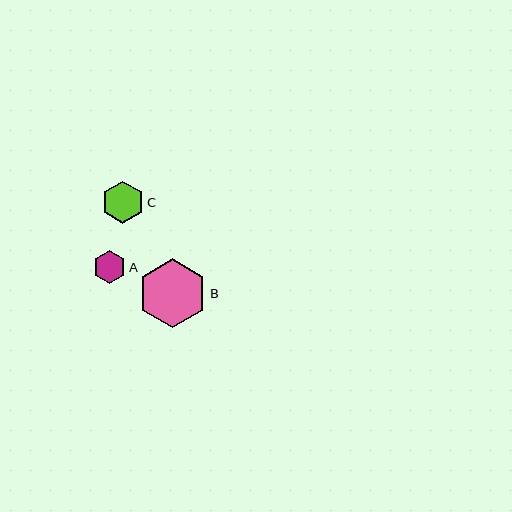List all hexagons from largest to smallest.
From largest to smallest: B, C, A.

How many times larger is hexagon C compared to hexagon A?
Hexagon C is approximately 1.3 times the size of hexagon A.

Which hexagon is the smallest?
Hexagon A is the smallest with a size of approximately 33 pixels.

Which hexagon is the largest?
Hexagon B is the largest with a size of approximately 68 pixels.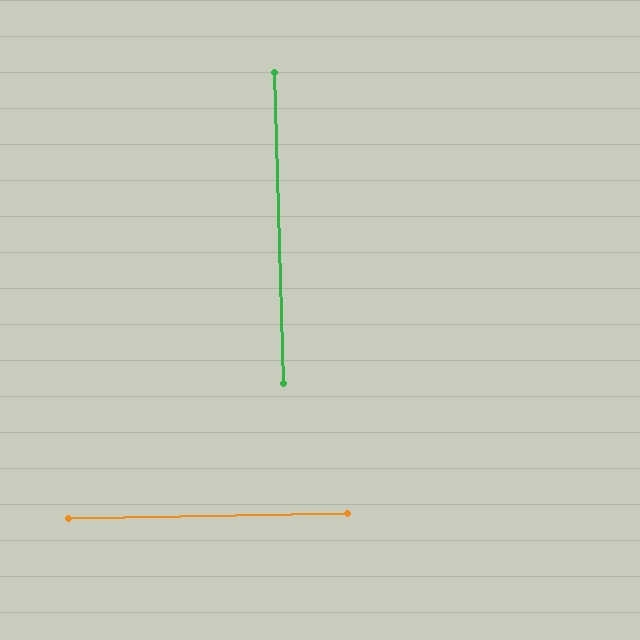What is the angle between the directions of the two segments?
Approximately 89 degrees.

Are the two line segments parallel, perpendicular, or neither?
Perpendicular — they meet at approximately 89°.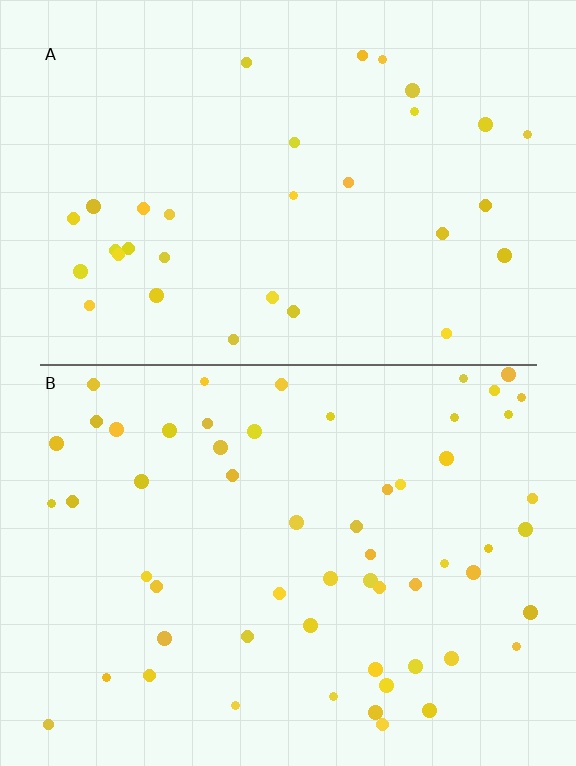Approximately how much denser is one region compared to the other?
Approximately 1.8× — region B over region A.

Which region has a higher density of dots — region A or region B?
B (the bottom).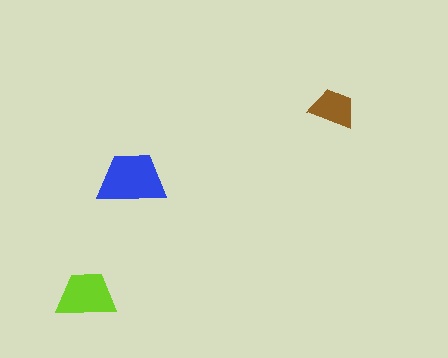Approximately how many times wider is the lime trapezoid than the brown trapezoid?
About 1.5 times wider.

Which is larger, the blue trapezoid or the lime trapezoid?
The blue one.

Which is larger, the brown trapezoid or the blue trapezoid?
The blue one.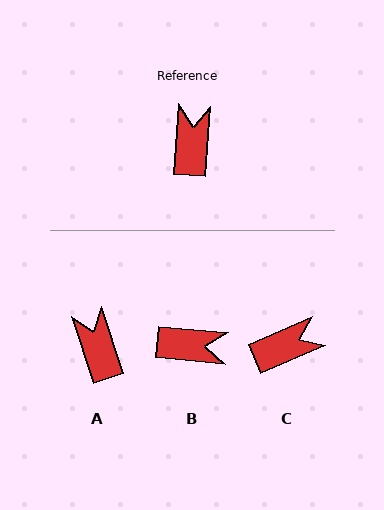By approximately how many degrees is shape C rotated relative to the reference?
Approximately 62 degrees clockwise.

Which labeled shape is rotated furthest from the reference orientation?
B, about 91 degrees away.